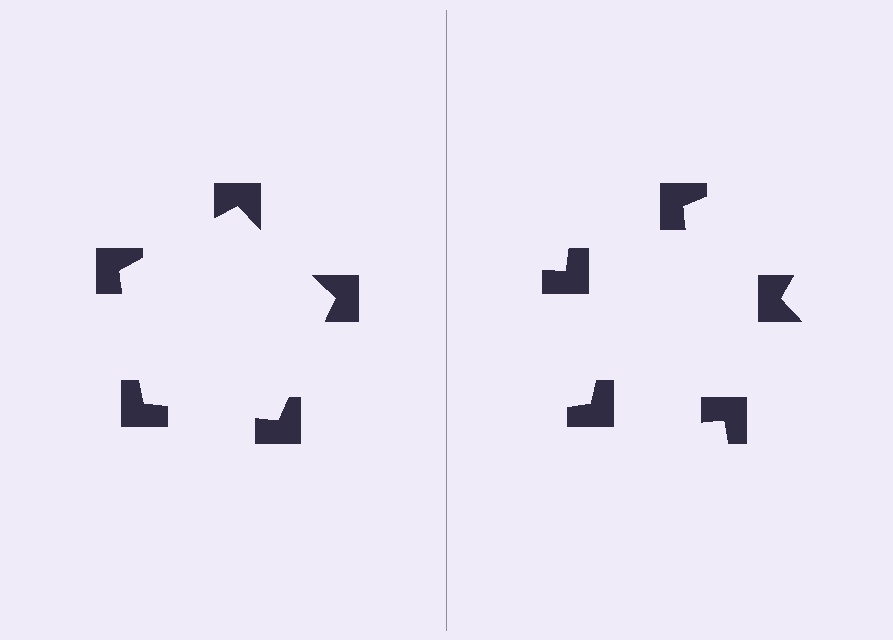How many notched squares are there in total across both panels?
10 — 5 on each side.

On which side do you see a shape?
An illusory pentagon appears on the left side. On the right side the wedge cuts are rotated, so no coherent shape forms.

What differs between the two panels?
The notched squares are positioned identically on both sides; only the wedge orientations differ. On the left they align to a pentagon; on the right they are misaligned.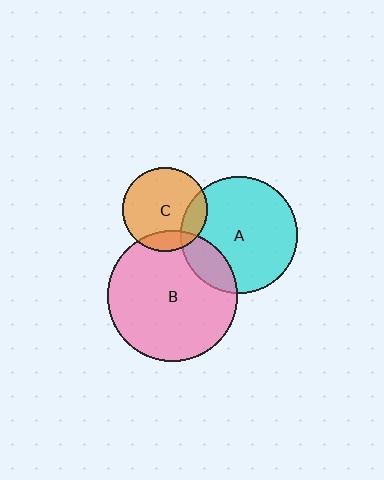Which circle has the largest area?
Circle B (pink).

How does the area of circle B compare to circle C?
Approximately 2.4 times.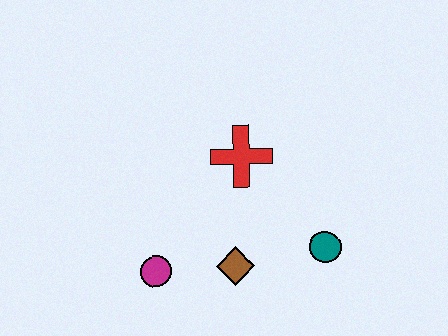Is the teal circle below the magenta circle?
No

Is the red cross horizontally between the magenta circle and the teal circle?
Yes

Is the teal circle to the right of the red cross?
Yes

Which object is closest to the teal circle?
The brown diamond is closest to the teal circle.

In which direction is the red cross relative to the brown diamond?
The red cross is above the brown diamond.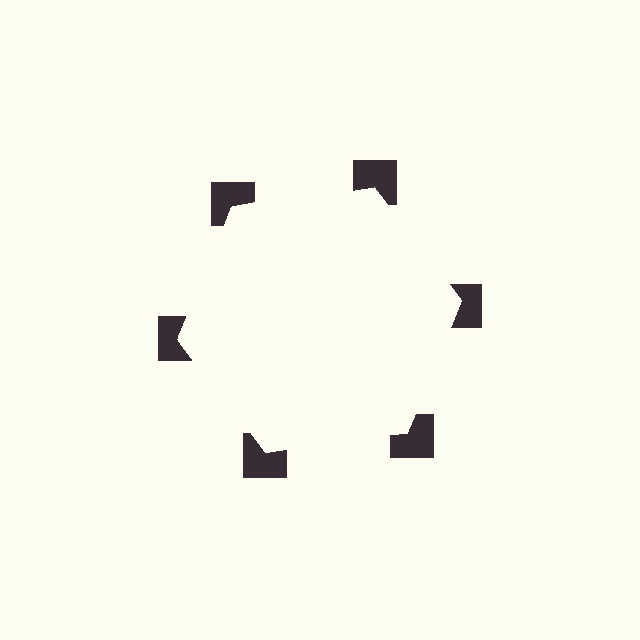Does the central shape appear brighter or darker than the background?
It typically appears slightly brighter than the background, even though no actual brightness change is drawn.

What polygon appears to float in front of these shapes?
An illusory hexagon — its edges are inferred from the aligned wedge cuts in the notched squares, not physically drawn.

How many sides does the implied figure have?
6 sides.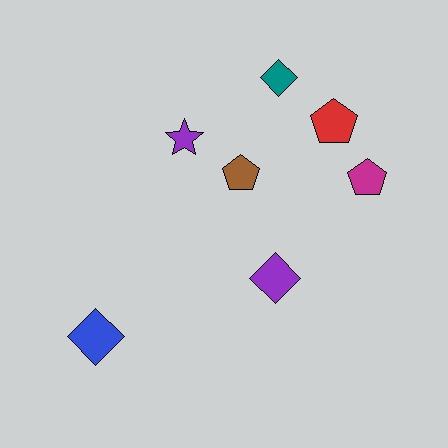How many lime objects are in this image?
There are no lime objects.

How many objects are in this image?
There are 7 objects.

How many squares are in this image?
There are no squares.